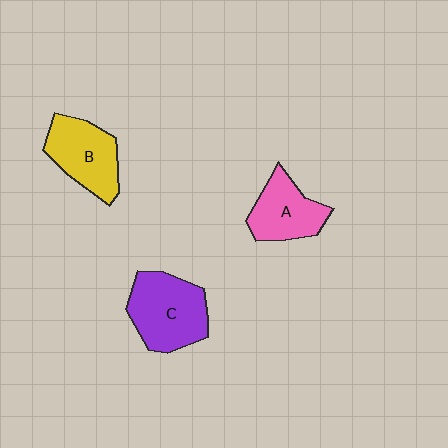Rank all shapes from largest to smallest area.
From largest to smallest: C (purple), B (yellow), A (pink).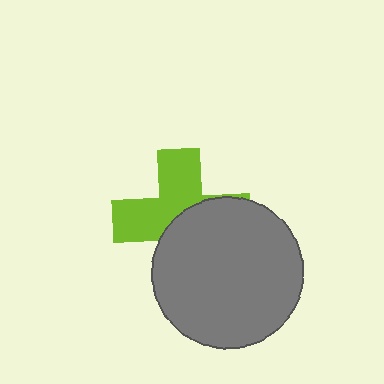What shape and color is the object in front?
The object in front is a gray circle.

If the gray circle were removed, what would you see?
You would see the complete lime cross.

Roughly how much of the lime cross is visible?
About half of it is visible (roughly 50%).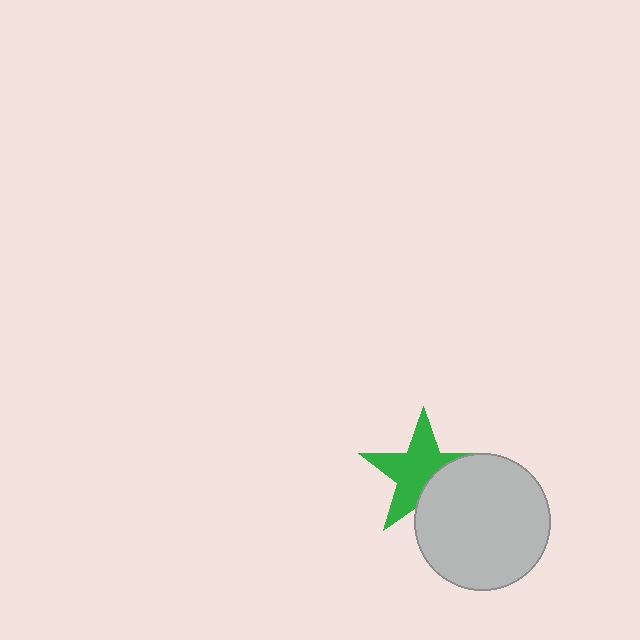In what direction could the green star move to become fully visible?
The green star could move toward the upper-left. That would shift it out from behind the light gray circle entirely.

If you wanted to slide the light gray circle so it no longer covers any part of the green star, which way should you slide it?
Slide it toward the lower-right — that is the most direct way to separate the two shapes.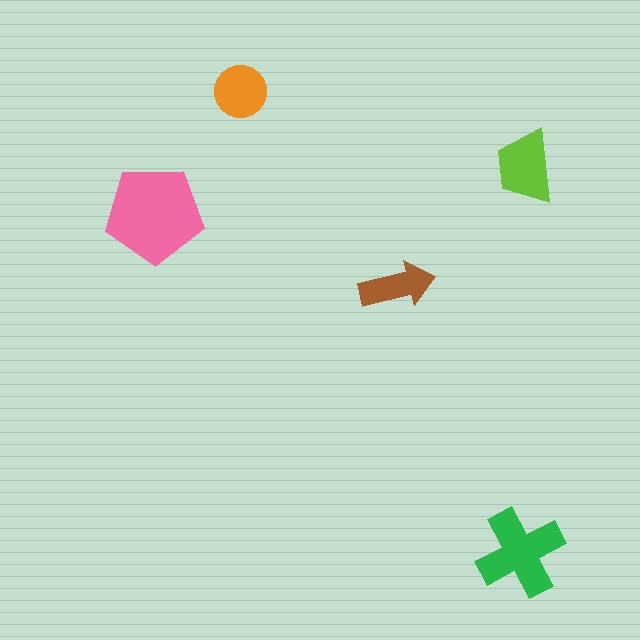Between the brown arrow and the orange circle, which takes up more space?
The orange circle.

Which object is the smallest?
The brown arrow.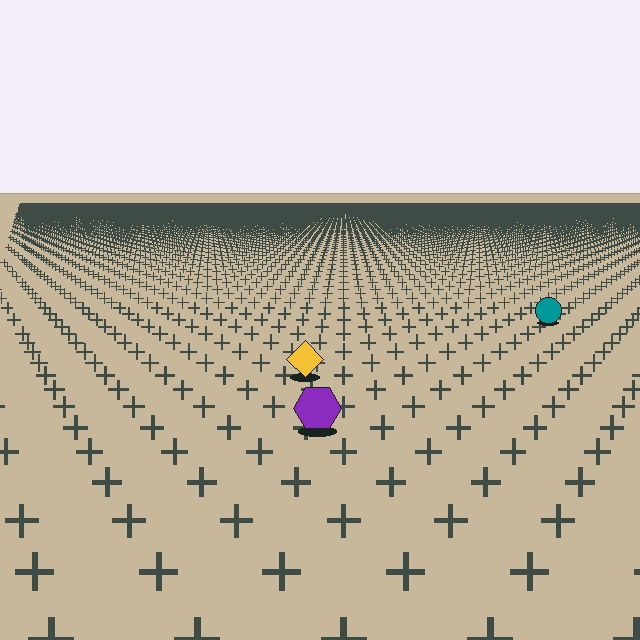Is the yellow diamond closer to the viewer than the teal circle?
Yes. The yellow diamond is closer — you can tell from the texture gradient: the ground texture is coarser near it.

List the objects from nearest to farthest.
From nearest to farthest: the purple hexagon, the yellow diamond, the teal circle.